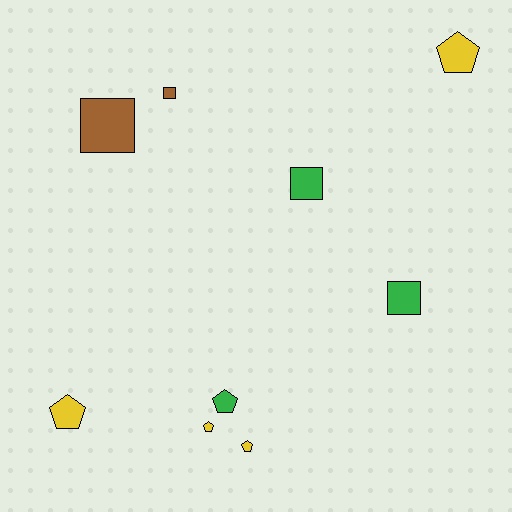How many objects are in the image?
There are 9 objects.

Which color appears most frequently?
Yellow, with 4 objects.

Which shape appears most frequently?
Pentagon, with 5 objects.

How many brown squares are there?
There are 2 brown squares.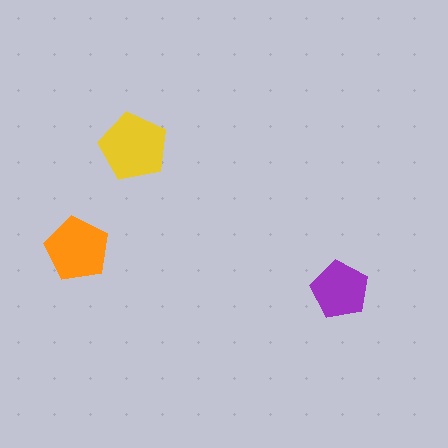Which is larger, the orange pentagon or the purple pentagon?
The orange one.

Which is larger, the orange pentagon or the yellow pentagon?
The yellow one.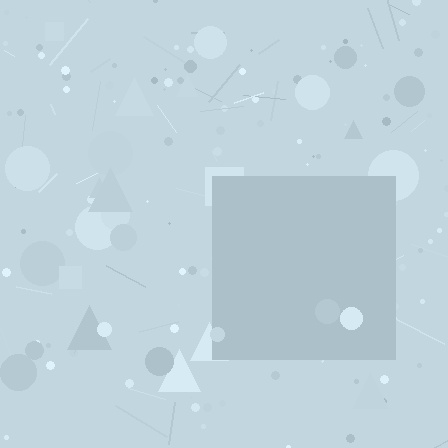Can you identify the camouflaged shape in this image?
The camouflaged shape is a square.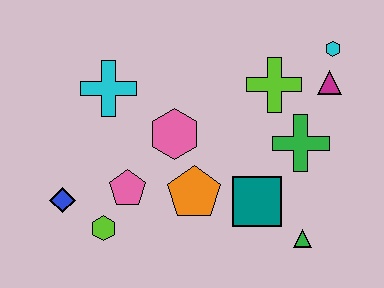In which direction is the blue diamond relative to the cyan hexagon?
The blue diamond is to the left of the cyan hexagon.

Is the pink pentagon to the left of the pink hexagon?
Yes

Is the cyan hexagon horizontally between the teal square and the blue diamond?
No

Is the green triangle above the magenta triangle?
No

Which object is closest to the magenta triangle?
The cyan hexagon is closest to the magenta triangle.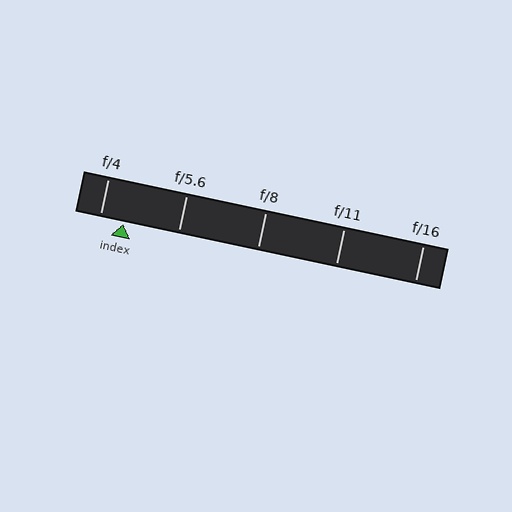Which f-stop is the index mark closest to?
The index mark is closest to f/4.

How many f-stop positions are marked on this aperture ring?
There are 5 f-stop positions marked.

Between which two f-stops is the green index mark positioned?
The index mark is between f/4 and f/5.6.